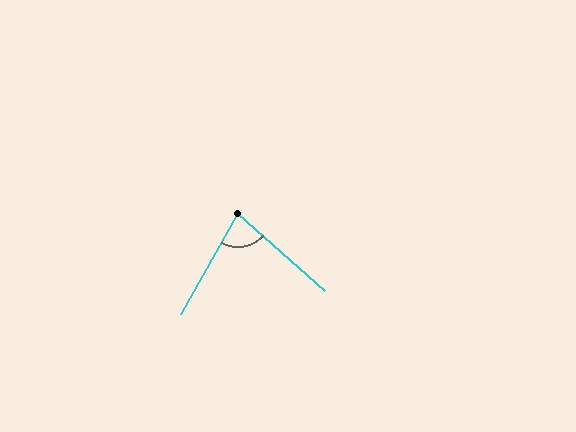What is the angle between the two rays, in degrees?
Approximately 78 degrees.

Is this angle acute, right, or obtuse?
It is acute.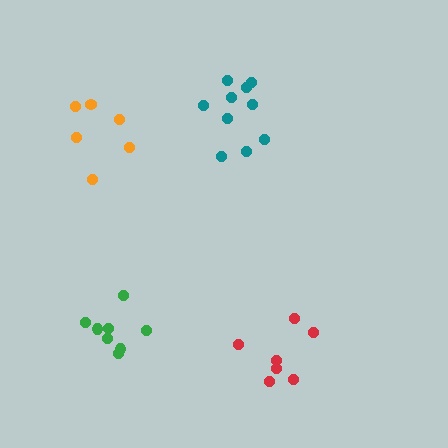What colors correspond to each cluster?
The clusters are colored: teal, green, orange, red.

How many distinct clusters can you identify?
There are 4 distinct clusters.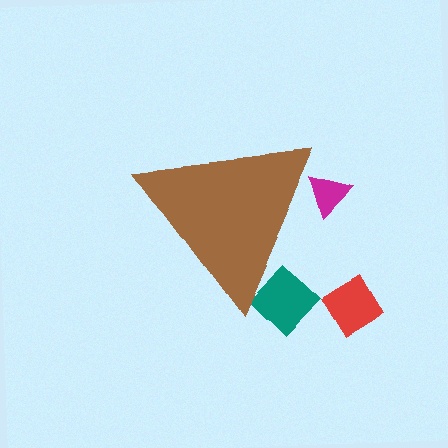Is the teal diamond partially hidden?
Yes, the teal diamond is partially hidden behind the brown triangle.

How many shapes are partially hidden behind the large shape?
2 shapes are partially hidden.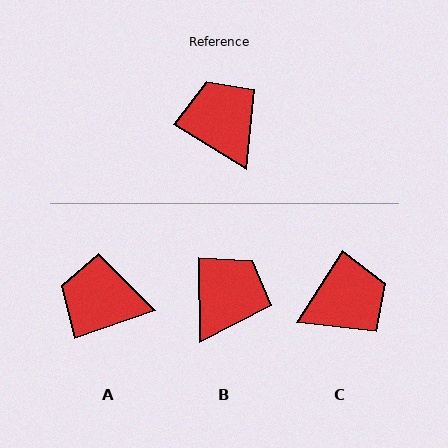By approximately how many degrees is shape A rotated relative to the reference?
Approximately 51 degrees counter-clockwise.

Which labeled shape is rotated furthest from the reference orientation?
C, about 91 degrees away.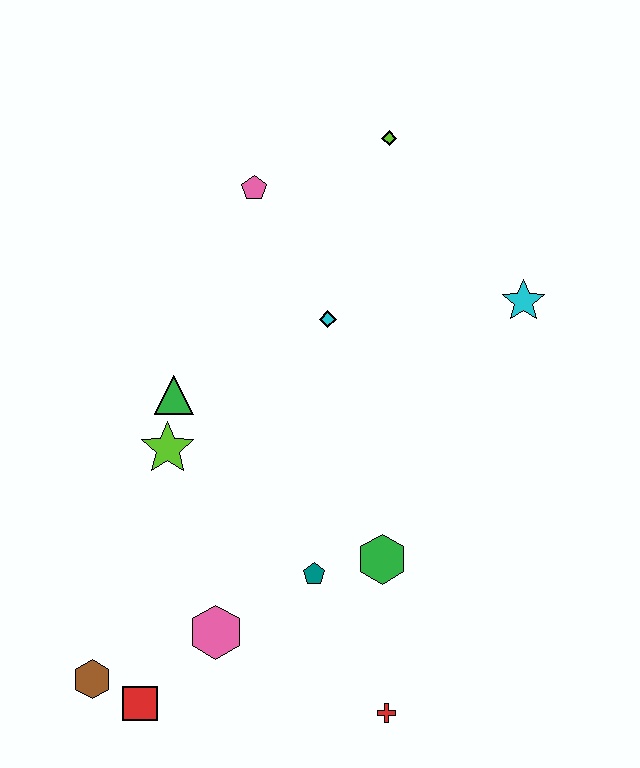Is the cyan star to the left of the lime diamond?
No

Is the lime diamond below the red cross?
No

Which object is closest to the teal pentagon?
The green hexagon is closest to the teal pentagon.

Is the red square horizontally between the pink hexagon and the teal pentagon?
No